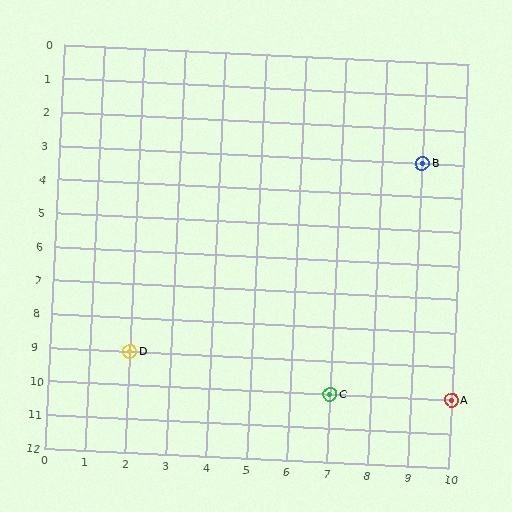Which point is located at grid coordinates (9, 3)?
Point B is at (9, 3).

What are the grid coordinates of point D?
Point D is at grid coordinates (2, 9).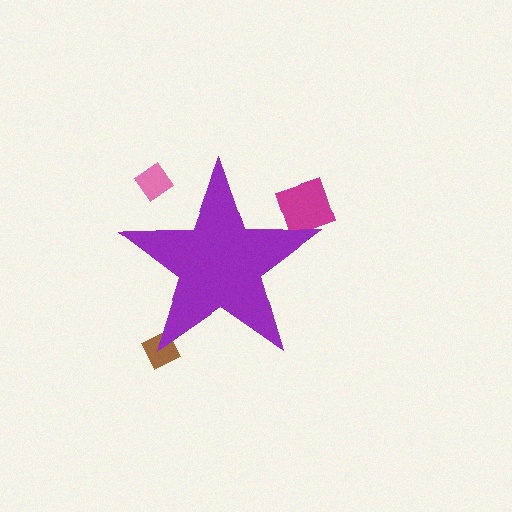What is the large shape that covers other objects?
A purple star.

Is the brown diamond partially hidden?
Yes, the brown diamond is partially hidden behind the purple star.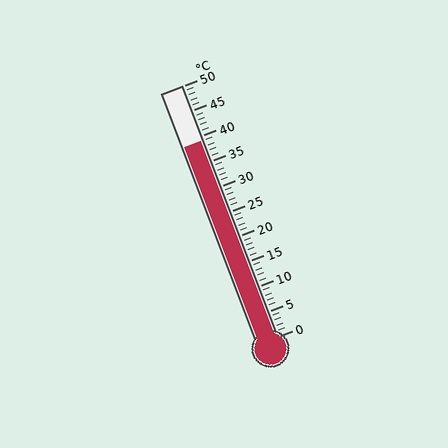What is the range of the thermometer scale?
The thermometer scale ranges from 0°C to 50°C.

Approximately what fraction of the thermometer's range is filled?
The thermometer is filled to approximately 80% of its range.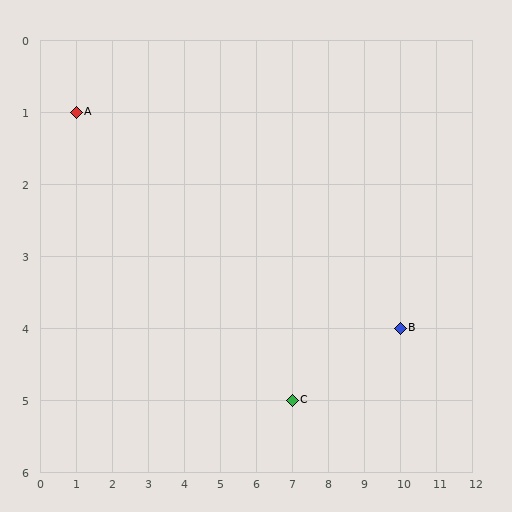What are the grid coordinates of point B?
Point B is at grid coordinates (10, 4).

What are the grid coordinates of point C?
Point C is at grid coordinates (7, 5).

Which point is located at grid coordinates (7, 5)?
Point C is at (7, 5).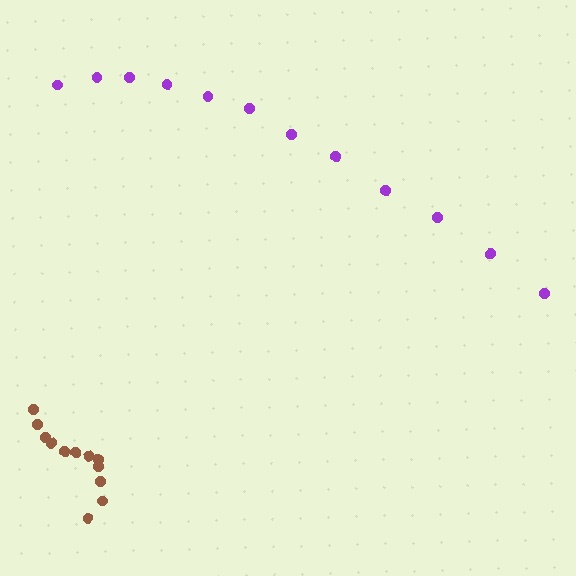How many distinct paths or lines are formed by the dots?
There are 2 distinct paths.